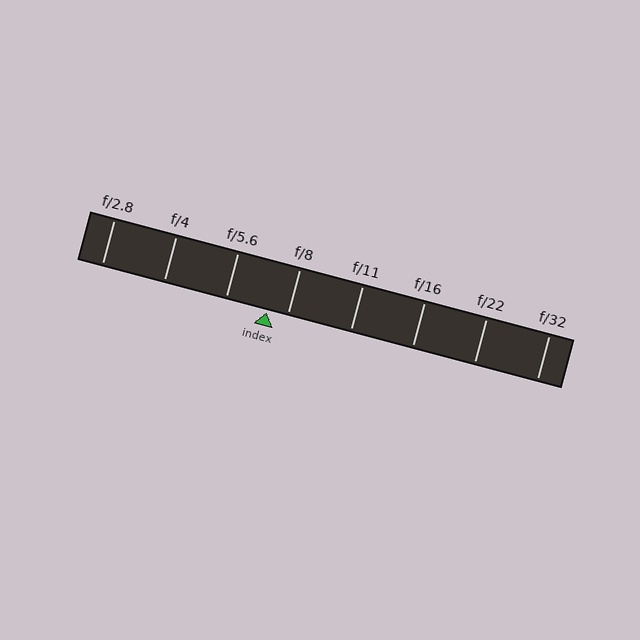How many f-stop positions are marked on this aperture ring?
There are 8 f-stop positions marked.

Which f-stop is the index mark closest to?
The index mark is closest to f/8.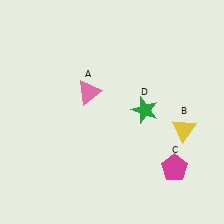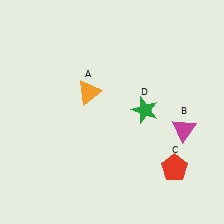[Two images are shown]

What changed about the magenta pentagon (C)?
In Image 1, C is magenta. In Image 2, it changed to red.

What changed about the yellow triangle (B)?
In Image 1, B is yellow. In Image 2, it changed to magenta.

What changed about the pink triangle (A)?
In Image 1, A is pink. In Image 2, it changed to orange.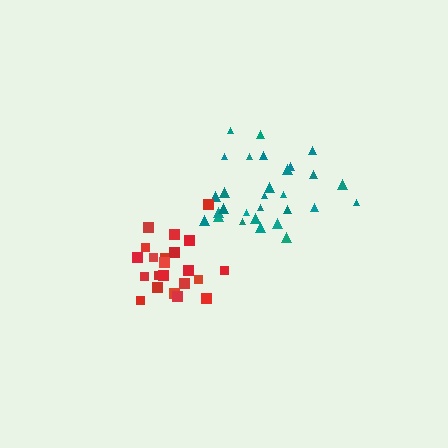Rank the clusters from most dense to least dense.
red, teal.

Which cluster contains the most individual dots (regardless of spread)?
Teal (29).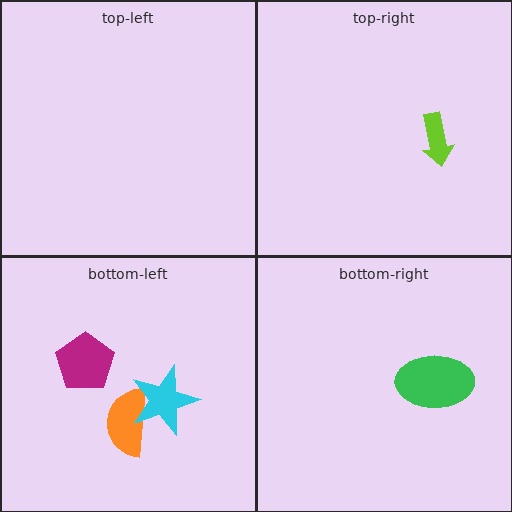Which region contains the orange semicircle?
The bottom-left region.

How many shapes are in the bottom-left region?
3.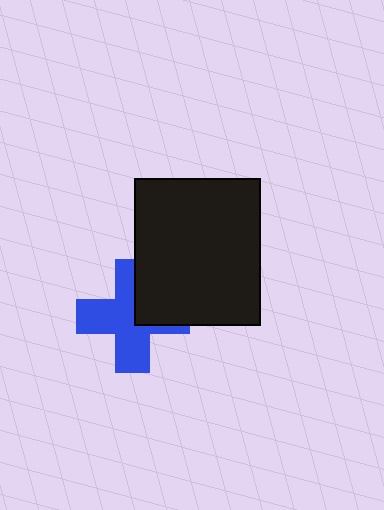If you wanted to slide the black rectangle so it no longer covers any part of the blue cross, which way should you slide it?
Slide it toward the upper-right — that is the most direct way to separate the two shapes.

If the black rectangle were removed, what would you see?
You would see the complete blue cross.